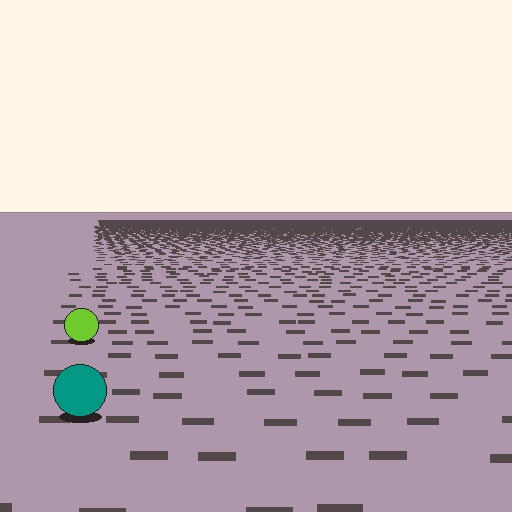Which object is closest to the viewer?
The teal circle is closest. The texture marks near it are larger and more spread out.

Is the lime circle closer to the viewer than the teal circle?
No. The teal circle is closer — you can tell from the texture gradient: the ground texture is coarser near it.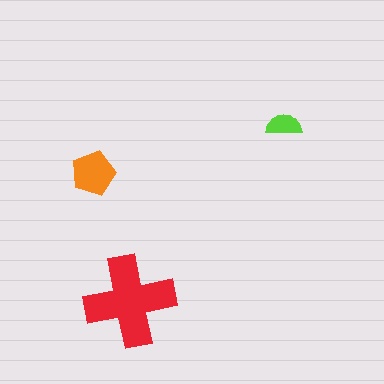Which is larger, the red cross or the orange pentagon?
The red cross.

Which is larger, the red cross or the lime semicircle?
The red cross.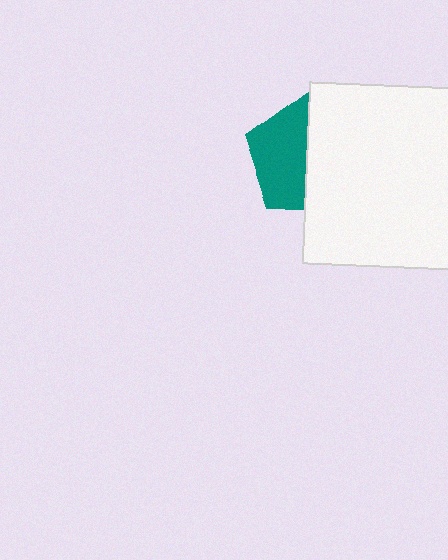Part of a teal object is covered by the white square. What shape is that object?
It is a pentagon.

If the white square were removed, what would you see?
You would see the complete teal pentagon.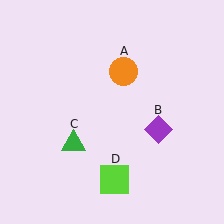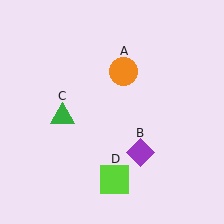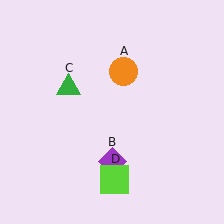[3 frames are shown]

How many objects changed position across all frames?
2 objects changed position: purple diamond (object B), green triangle (object C).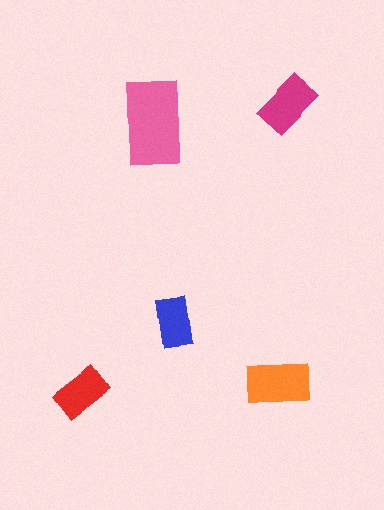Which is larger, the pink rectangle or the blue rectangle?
The pink one.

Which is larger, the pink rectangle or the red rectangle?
The pink one.